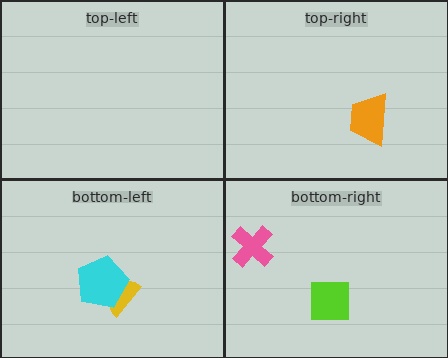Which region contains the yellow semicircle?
The bottom-left region.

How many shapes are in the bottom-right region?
2.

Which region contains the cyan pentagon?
The bottom-left region.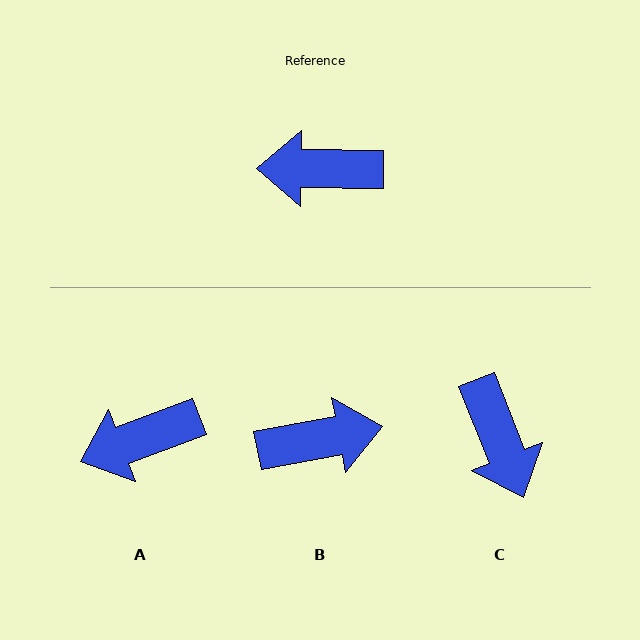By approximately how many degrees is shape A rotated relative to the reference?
Approximately 21 degrees counter-clockwise.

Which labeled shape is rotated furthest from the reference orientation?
B, about 169 degrees away.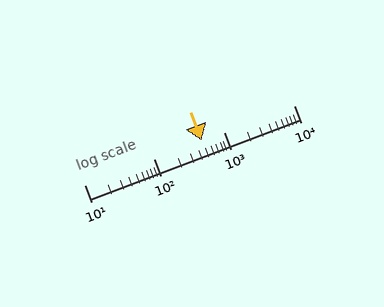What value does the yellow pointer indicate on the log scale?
The pointer indicates approximately 480.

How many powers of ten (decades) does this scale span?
The scale spans 3 decades, from 10 to 10000.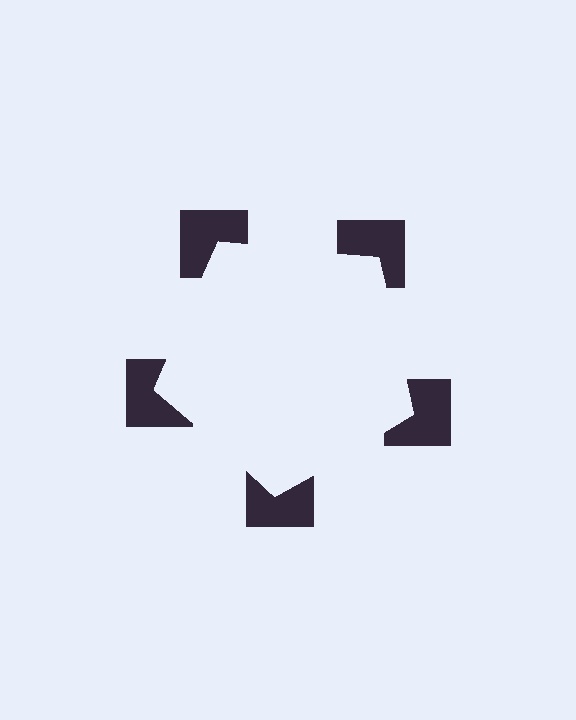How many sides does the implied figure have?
5 sides.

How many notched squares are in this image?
There are 5 — one at each vertex of the illusory pentagon.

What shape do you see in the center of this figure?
An illusory pentagon — its edges are inferred from the aligned wedge cuts in the notched squares, not physically drawn.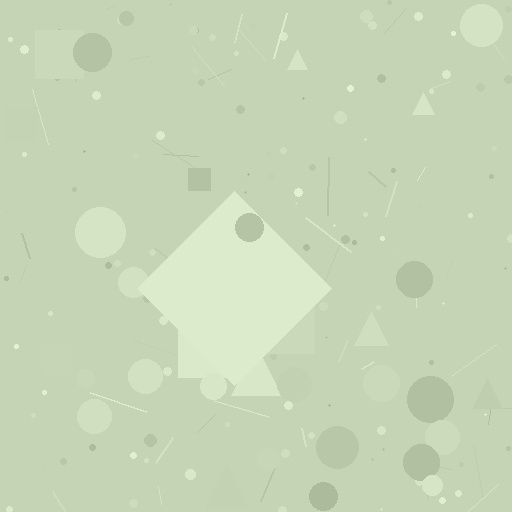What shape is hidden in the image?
A diamond is hidden in the image.